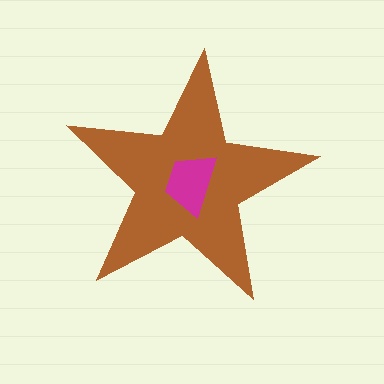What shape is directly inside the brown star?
The magenta trapezoid.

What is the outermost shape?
The brown star.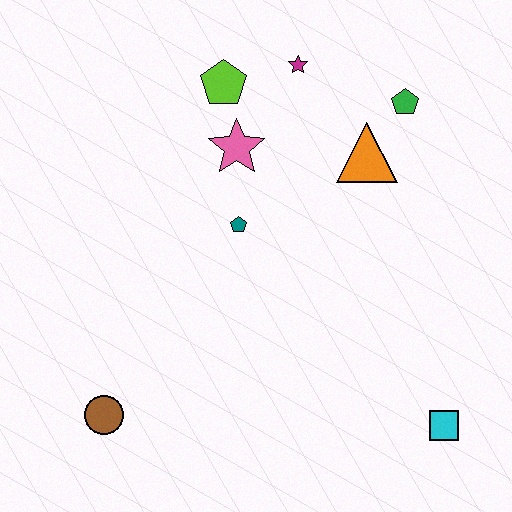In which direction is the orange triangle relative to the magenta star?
The orange triangle is below the magenta star.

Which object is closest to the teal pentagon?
The pink star is closest to the teal pentagon.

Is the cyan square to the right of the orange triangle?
Yes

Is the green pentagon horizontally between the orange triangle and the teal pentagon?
No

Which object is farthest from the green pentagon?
The brown circle is farthest from the green pentagon.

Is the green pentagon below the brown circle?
No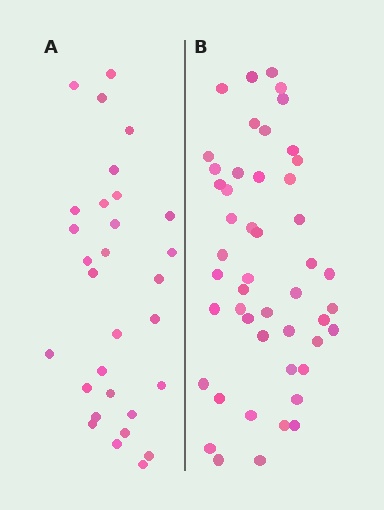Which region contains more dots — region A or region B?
Region B (the right region) has more dots.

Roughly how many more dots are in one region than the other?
Region B has approximately 20 more dots than region A.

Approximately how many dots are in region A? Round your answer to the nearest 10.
About 30 dots.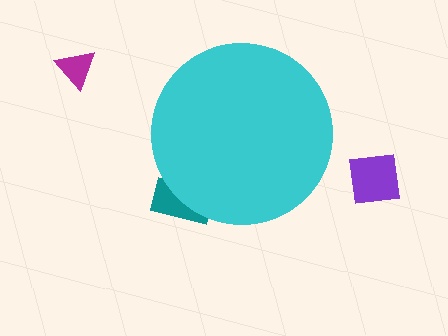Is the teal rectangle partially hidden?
Yes, the teal rectangle is partially hidden behind the cyan circle.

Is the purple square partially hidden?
No, the purple square is fully visible.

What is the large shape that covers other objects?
A cyan circle.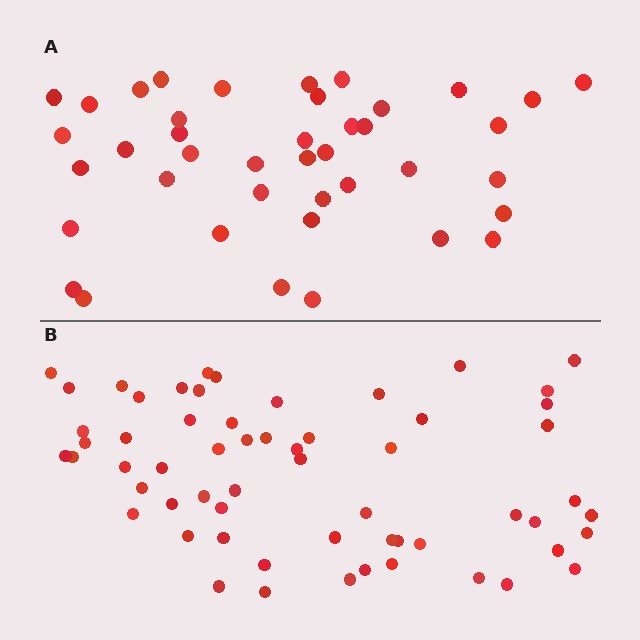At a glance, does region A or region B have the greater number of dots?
Region B (the bottom region) has more dots.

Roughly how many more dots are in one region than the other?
Region B has approximately 20 more dots than region A.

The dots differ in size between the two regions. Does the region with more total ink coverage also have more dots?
No. Region A has more total ink coverage because its dots are larger, but region B actually contains more individual dots. Total area can be misleading — the number of items is what matters here.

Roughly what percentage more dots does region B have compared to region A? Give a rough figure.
About 45% more.